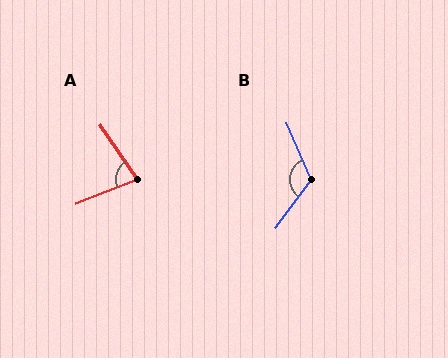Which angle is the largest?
B, at approximately 120 degrees.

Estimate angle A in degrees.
Approximately 78 degrees.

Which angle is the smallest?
A, at approximately 78 degrees.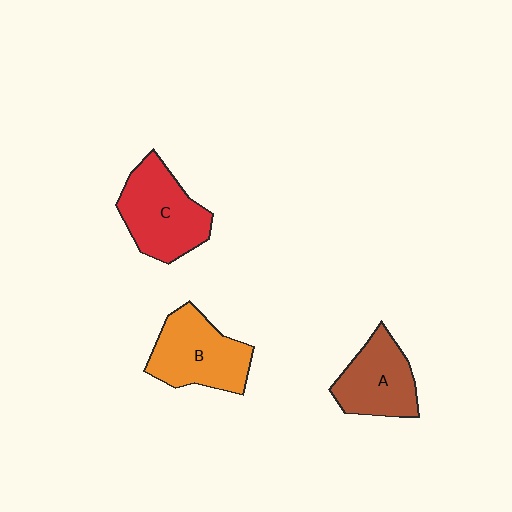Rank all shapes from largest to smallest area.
From largest to smallest: C (red), B (orange), A (brown).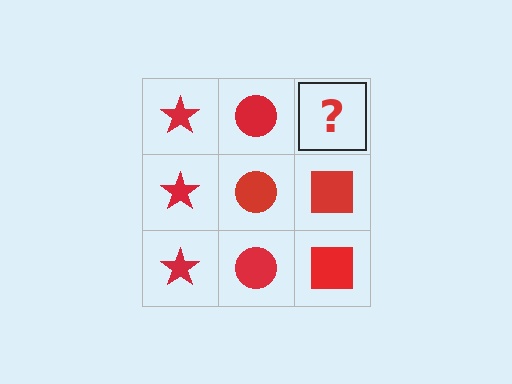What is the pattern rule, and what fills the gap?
The rule is that each column has a consistent shape. The gap should be filled with a red square.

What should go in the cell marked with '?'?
The missing cell should contain a red square.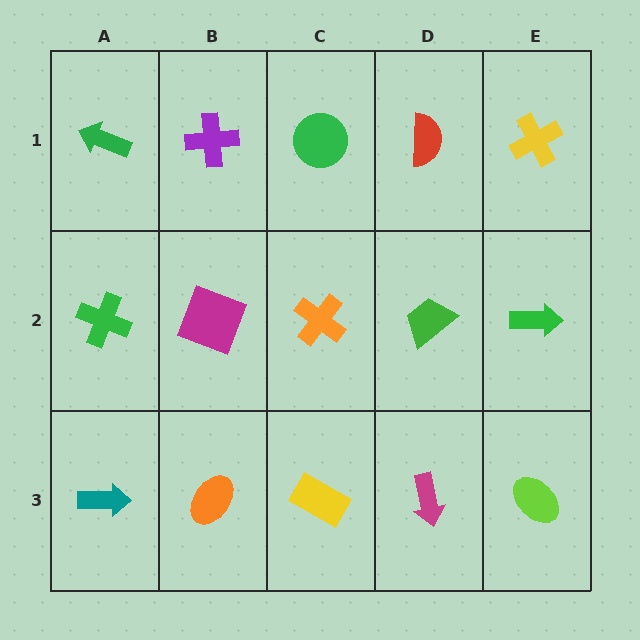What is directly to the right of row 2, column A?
A magenta square.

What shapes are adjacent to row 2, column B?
A purple cross (row 1, column B), an orange ellipse (row 3, column B), a green cross (row 2, column A), an orange cross (row 2, column C).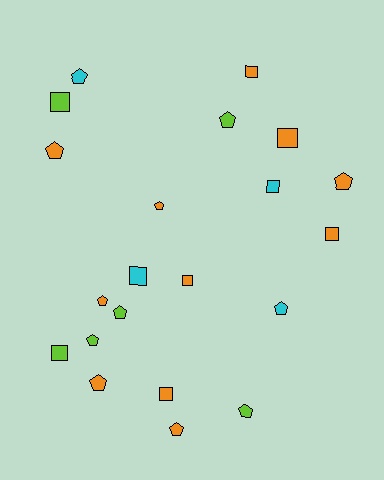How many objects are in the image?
There are 21 objects.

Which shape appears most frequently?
Pentagon, with 12 objects.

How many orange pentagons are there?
There are 6 orange pentagons.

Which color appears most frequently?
Orange, with 11 objects.